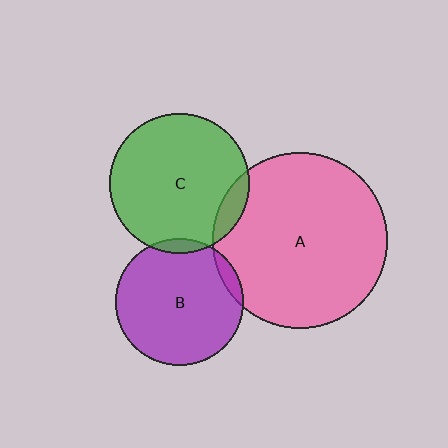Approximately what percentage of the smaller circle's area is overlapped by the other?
Approximately 10%.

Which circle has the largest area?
Circle A (pink).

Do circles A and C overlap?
Yes.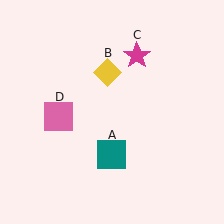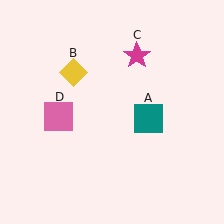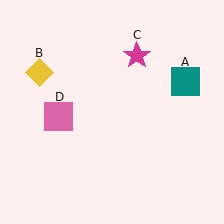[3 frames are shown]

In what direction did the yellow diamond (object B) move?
The yellow diamond (object B) moved left.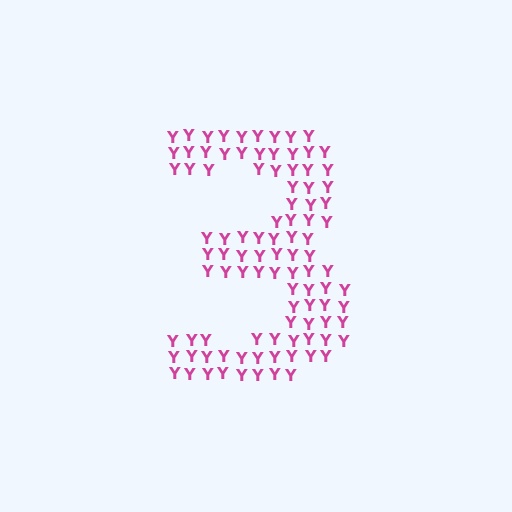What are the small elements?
The small elements are letter Y's.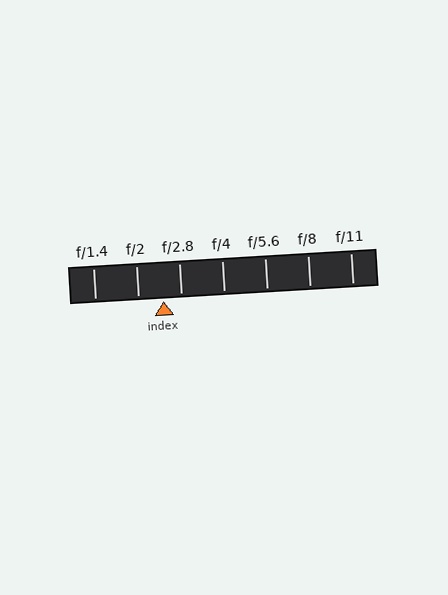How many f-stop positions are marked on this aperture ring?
There are 7 f-stop positions marked.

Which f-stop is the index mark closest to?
The index mark is closest to f/2.8.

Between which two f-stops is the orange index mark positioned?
The index mark is between f/2 and f/2.8.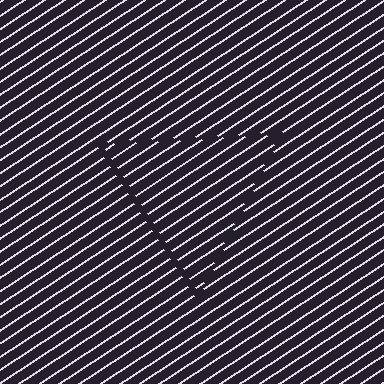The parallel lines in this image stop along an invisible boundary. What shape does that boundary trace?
An illusory triangle. The interior of the shape contains the same grating, shifted by half a period — the contour is defined by the phase discontinuity where line-ends from the inner and outer gratings abut.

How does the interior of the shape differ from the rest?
The interior of the shape contains the same grating, shifted by half a period — the contour is defined by the phase discontinuity where line-ends from the inner and outer gratings abut.